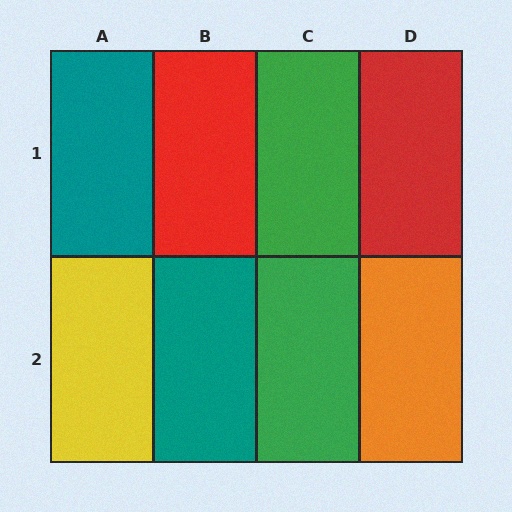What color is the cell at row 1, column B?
Red.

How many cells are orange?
1 cell is orange.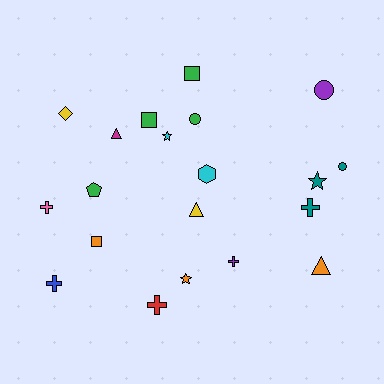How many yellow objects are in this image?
There are 2 yellow objects.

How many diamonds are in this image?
There is 1 diamond.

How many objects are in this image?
There are 20 objects.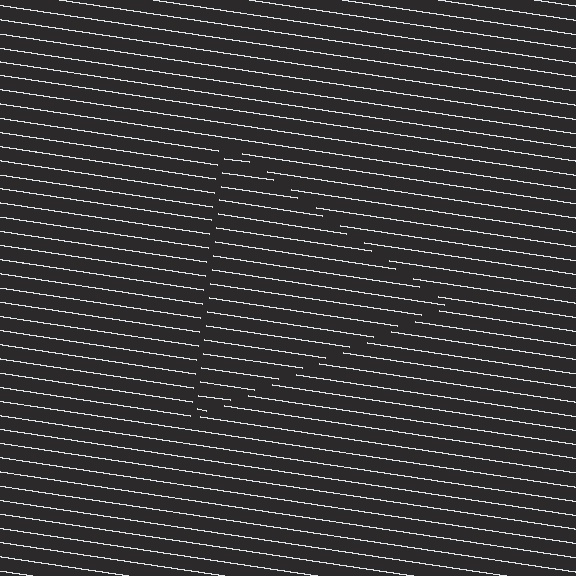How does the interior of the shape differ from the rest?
The interior of the shape contains the same grating, shifted by half a period — the contour is defined by the phase discontinuity where line-ends from the inner and outer gratings abut.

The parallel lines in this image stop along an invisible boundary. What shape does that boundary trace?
An illusory triangle. The interior of the shape contains the same grating, shifted by half a period — the contour is defined by the phase discontinuity where line-ends from the inner and outer gratings abut.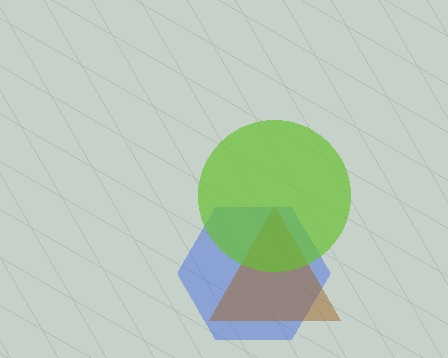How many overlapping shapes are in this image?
There are 3 overlapping shapes in the image.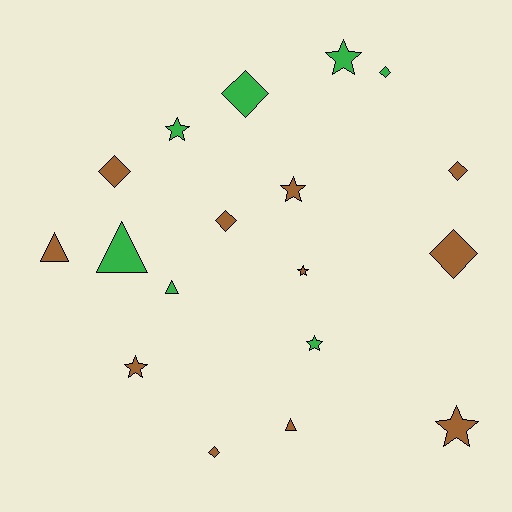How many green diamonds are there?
There are 2 green diamonds.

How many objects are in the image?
There are 18 objects.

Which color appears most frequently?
Brown, with 11 objects.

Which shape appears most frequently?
Diamond, with 7 objects.